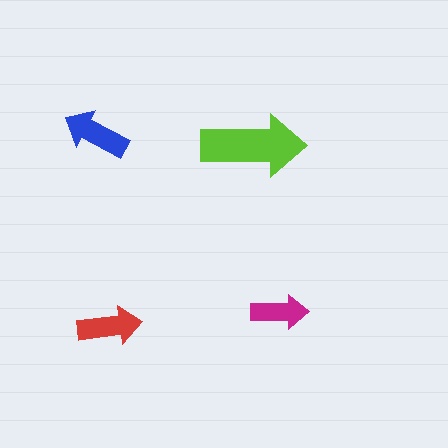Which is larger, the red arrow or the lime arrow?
The lime one.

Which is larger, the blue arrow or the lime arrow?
The lime one.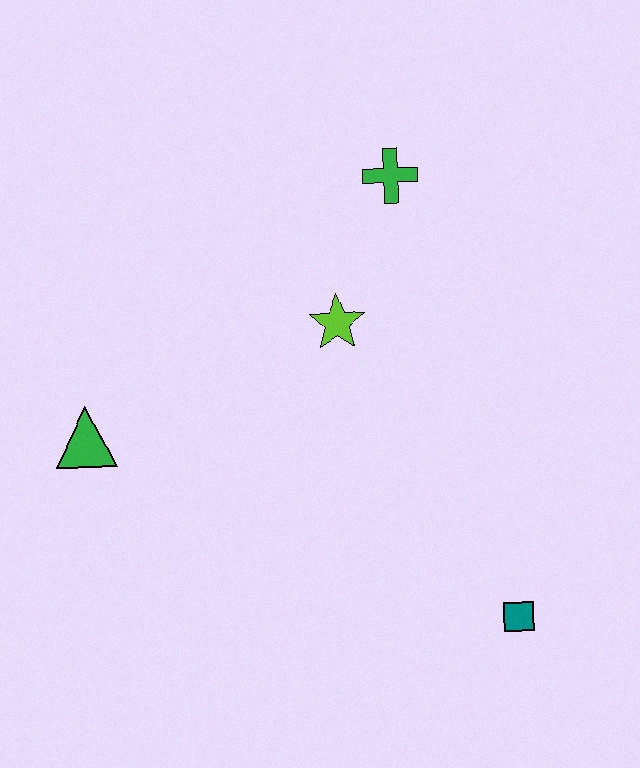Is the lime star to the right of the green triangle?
Yes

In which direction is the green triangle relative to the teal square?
The green triangle is to the left of the teal square.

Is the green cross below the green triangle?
No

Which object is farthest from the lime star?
The teal square is farthest from the lime star.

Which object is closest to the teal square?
The lime star is closest to the teal square.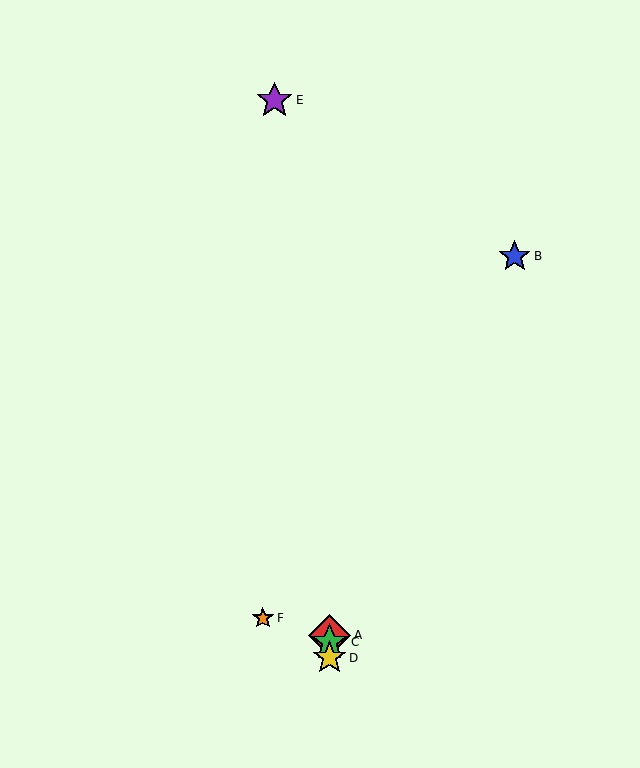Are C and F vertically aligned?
No, C is at x≈329 and F is at x≈263.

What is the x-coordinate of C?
Object C is at x≈329.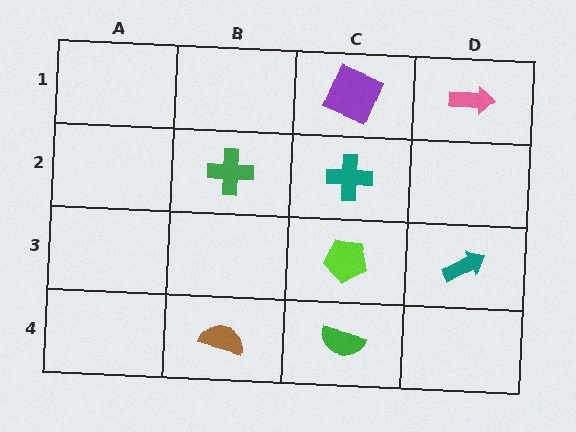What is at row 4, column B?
A brown semicircle.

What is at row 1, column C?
A purple square.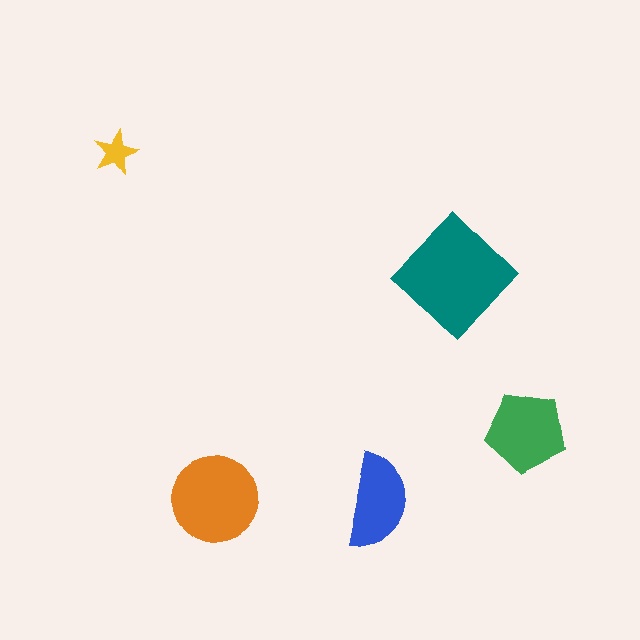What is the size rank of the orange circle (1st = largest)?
2nd.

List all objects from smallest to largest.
The yellow star, the blue semicircle, the green pentagon, the orange circle, the teal diamond.